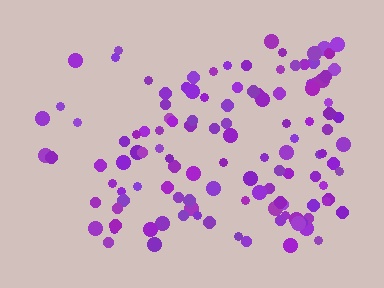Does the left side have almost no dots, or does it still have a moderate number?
Still a moderate number, just noticeably fewer than the right.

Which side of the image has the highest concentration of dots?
The right.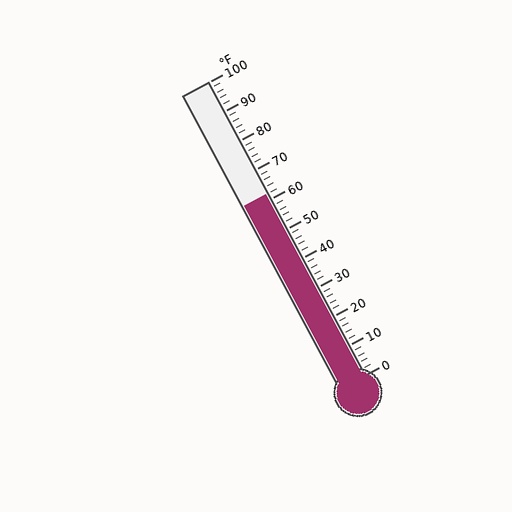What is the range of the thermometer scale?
The thermometer scale ranges from 0°F to 100°F.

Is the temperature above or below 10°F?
The temperature is above 10°F.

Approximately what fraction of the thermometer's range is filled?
The thermometer is filled to approximately 60% of its range.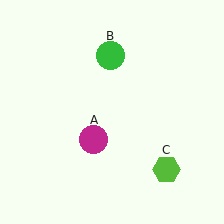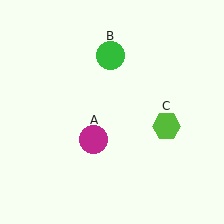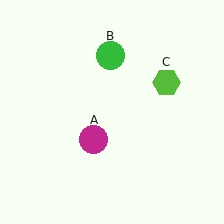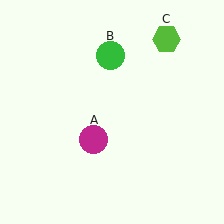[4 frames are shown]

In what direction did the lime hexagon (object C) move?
The lime hexagon (object C) moved up.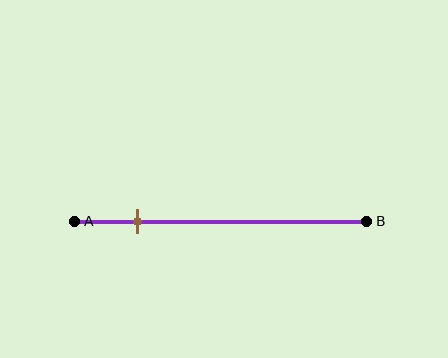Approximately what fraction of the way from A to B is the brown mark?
The brown mark is approximately 20% of the way from A to B.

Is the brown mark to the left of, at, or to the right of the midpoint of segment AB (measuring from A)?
The brown mark is to the left of the midpoint of segment AB.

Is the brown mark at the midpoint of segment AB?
No, the mark is at about 20% from A, not at the 50% midpoint.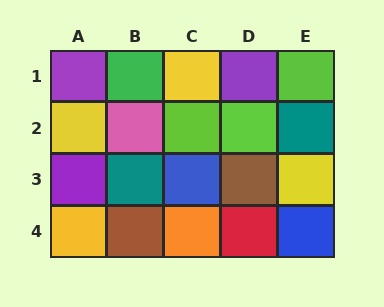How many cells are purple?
3 cells are purple.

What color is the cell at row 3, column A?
Purple.